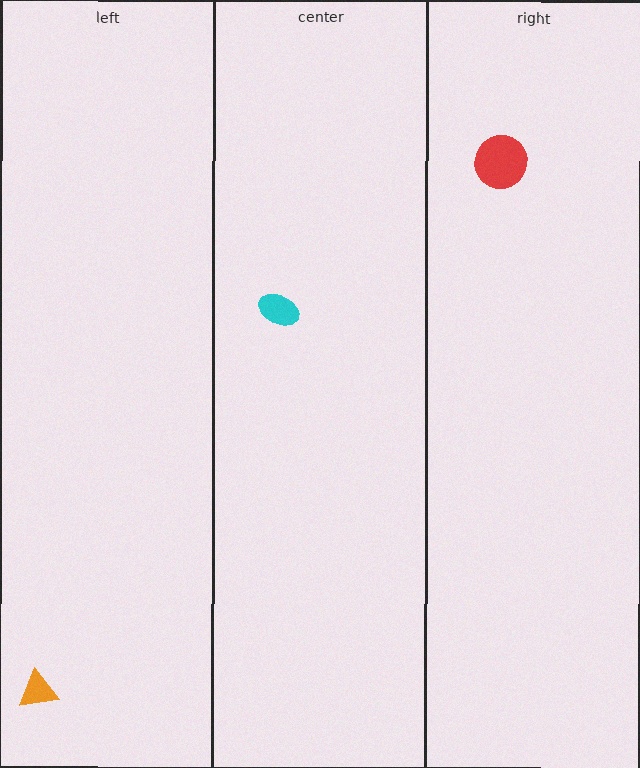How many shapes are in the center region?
1.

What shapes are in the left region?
The orange triangle.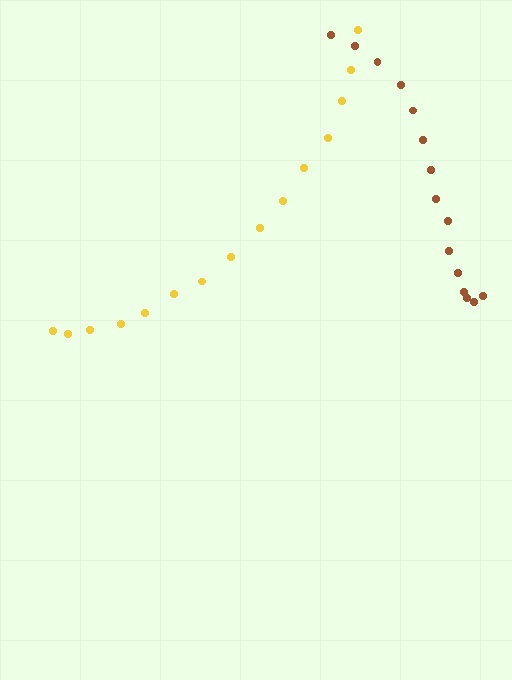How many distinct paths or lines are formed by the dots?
There are 2 distinct paths.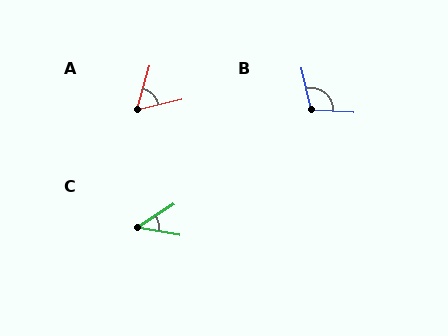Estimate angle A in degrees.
Approximately 61 degrees.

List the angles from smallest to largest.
C (43°), A (61°), B (106°).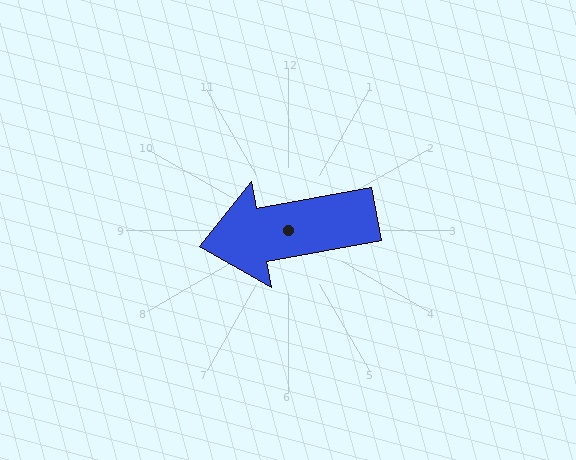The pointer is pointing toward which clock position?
Roughly 9 o'clock.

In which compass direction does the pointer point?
West.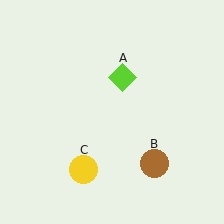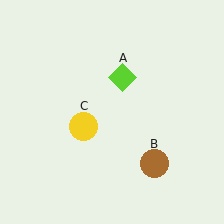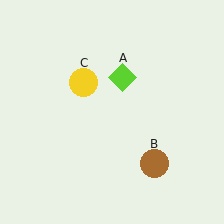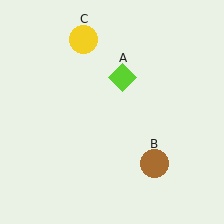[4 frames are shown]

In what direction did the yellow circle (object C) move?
The yellow circle (object C) moved up.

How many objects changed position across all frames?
1 object changed position: yellow circle (object C).